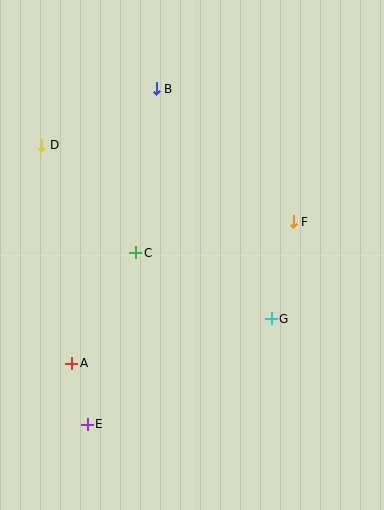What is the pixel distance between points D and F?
The distance between D and F is 263 pixels.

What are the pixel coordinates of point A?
Point A is at (72, 363).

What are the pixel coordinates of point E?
Point E is at (87, 424).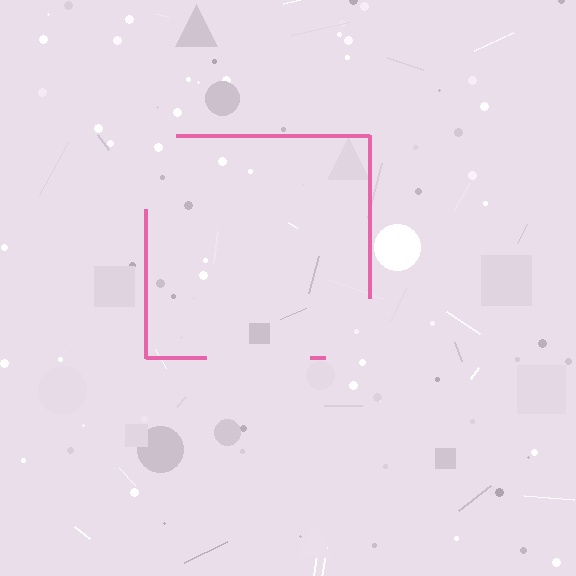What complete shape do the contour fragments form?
The contour fragments form a square.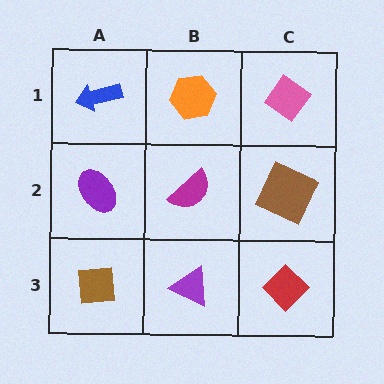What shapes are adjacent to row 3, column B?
A magenta semicircle (row 2, column B), a brown square (row 3, column A), a red diamond (row 3, column C).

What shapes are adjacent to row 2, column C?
A pink diamond (row 1, column C), a red diamond (row 3, column C), a magenta semicircle (row 2, column B).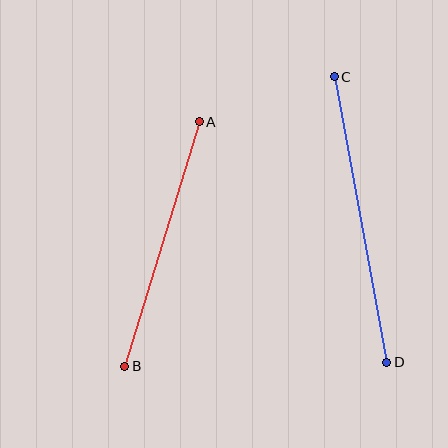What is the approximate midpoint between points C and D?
The midpoint is at approximately (360, 219) pixels.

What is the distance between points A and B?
The distance is approximately 256 pixels.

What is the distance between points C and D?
The distance is approximately 290 pixels.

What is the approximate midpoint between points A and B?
The midpoint is at approximately (162, 244) pixels.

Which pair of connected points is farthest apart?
Points C and D are farthest apart.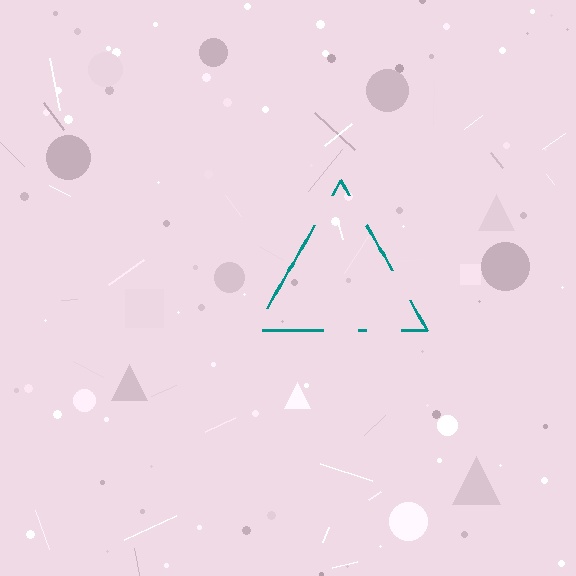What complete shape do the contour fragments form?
The contour fragments form a triangle.